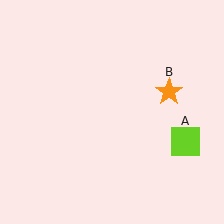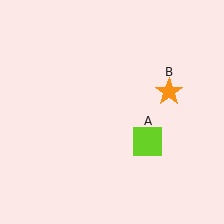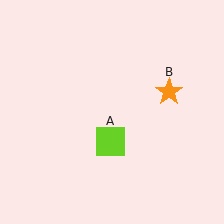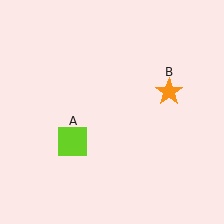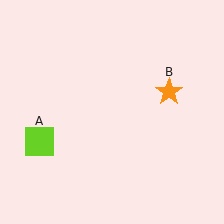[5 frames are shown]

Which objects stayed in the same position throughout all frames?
Orange star (object B) remained stationary.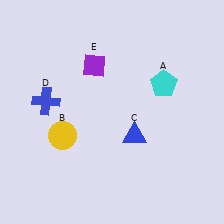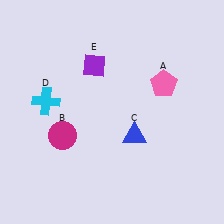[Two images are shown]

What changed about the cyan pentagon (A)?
In Image 1, A is cyan. In Image 2, it changed to pink.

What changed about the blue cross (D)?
In Image 1, D is blue. In Image 2, it changed to cyan.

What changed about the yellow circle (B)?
In Image 1, B is yellow. In Image 2, it changed to magenta.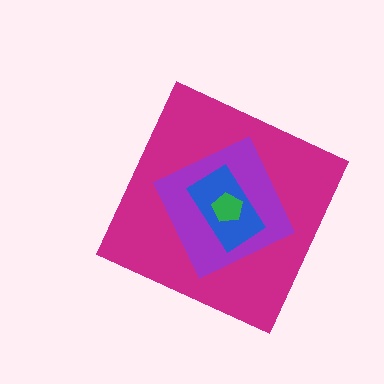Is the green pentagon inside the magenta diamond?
Yes.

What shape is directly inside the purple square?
The blue rectangle.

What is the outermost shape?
The magenta diamond.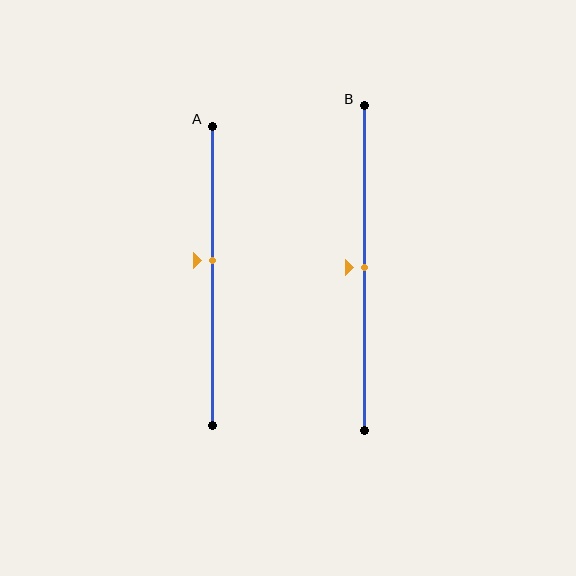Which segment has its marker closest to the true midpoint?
Segment B has its marker closest to the true midpoint.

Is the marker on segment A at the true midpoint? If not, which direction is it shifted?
No, the marker on segment A is shifted upward by about 5% of the segment length.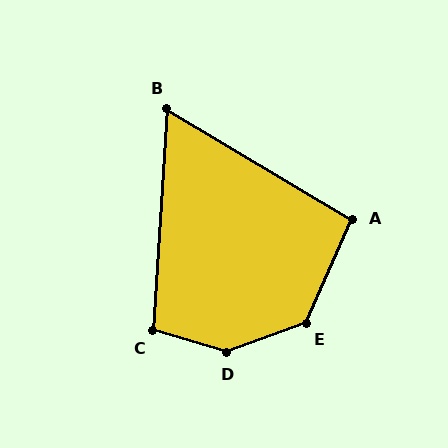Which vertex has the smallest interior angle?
B, at approximately 63 degrees.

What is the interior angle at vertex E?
Approximately 135 degrees (obtuse).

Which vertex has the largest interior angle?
D, at approximately 143 degrees.